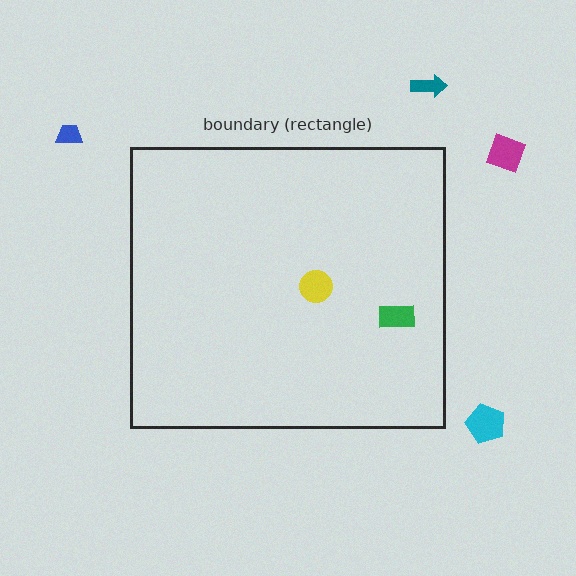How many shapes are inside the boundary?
2 inside, 4 outside.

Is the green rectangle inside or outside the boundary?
Inside.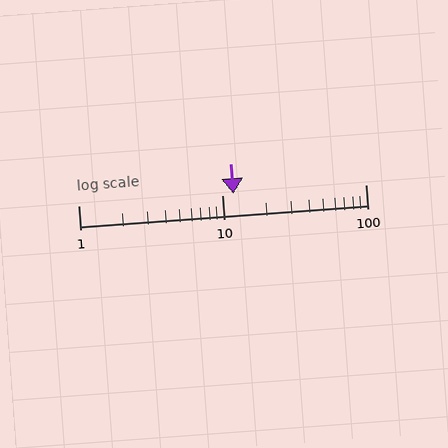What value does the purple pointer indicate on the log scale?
The pointer indicates approximately 12.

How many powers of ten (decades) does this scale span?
The scale spans 2 decades, from 1 to 100.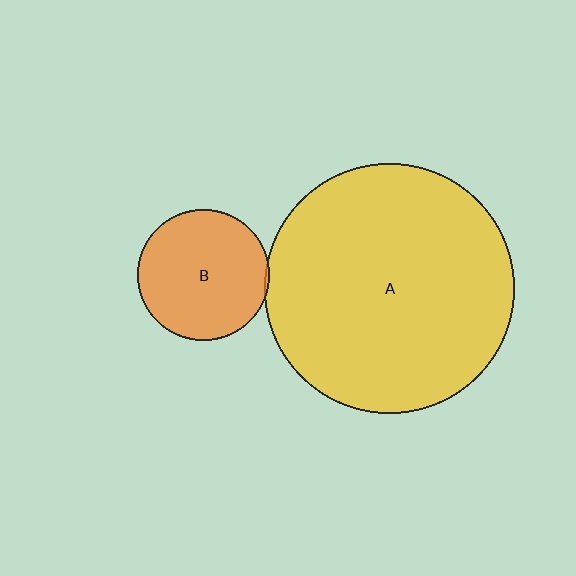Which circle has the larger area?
Circle A (yellow).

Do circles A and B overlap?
Yes.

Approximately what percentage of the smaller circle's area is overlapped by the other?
Approximately 5%.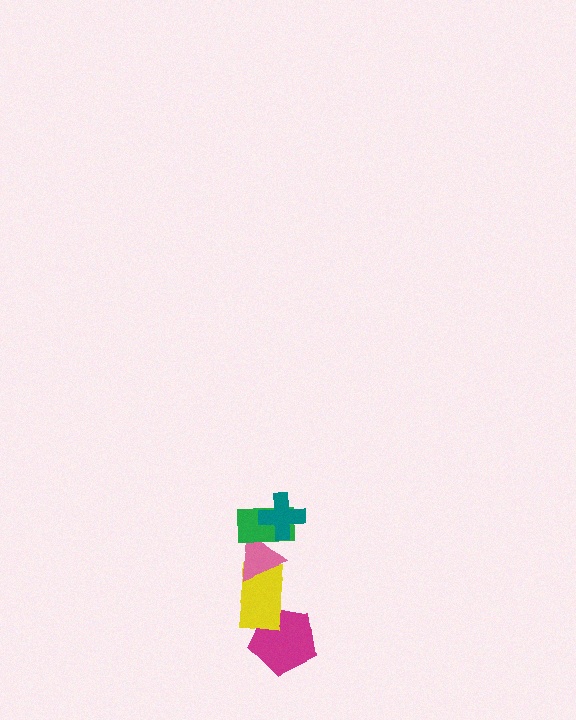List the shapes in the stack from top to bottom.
From top to bottom: the teal cross, the green rectangle, the pink triangle, the yellow rectangle, the magenta pentagon.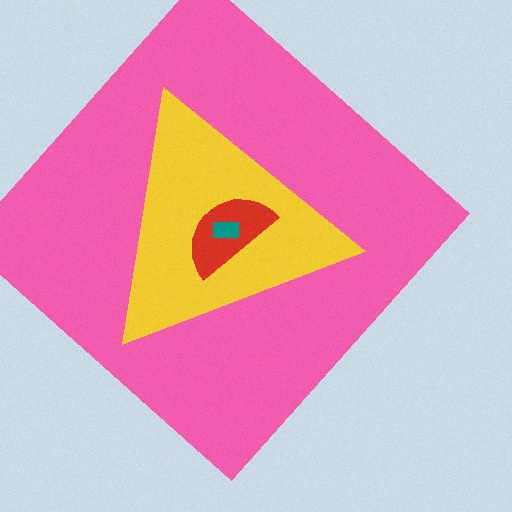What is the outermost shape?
The pink diamond.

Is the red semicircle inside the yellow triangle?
Yes.